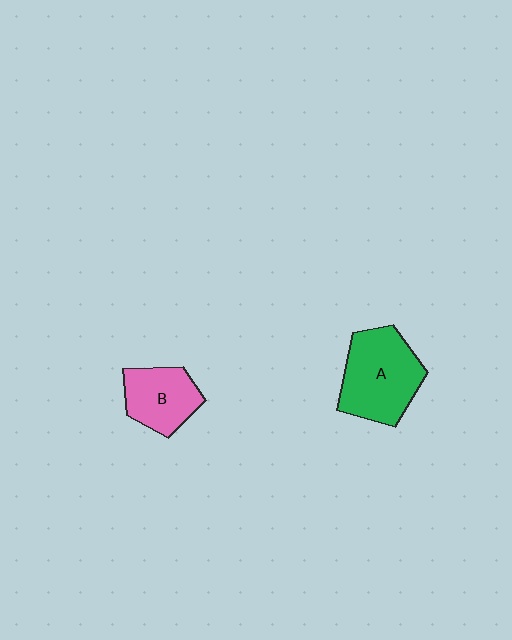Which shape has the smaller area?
Shape B (pink).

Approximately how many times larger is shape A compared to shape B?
Approximately 1.5 times.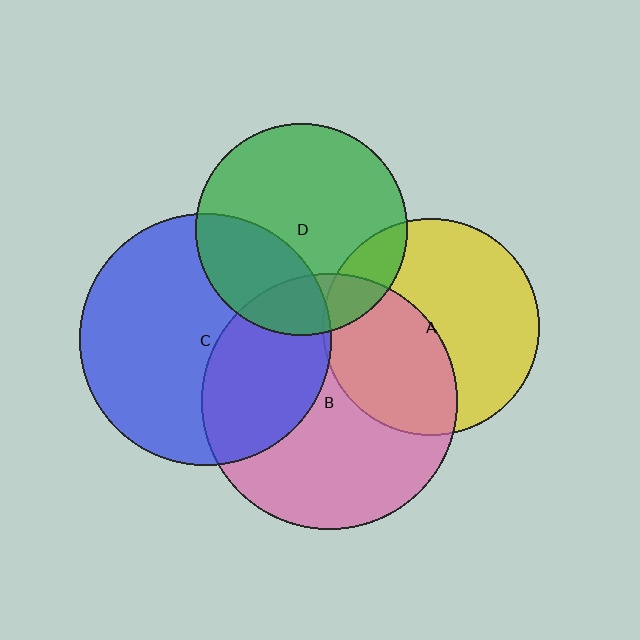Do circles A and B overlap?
Yes.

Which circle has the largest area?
Circle B (pink).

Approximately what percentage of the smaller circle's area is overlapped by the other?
Approximately 40%.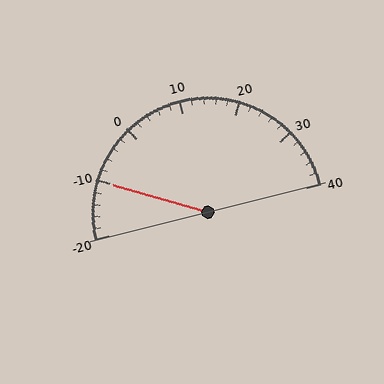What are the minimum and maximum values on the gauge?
The gauge ranges from -20 to 40.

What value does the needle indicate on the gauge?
The needle indicates approximately -10.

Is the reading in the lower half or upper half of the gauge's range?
The reading is in the lower half of the range (-20 to 40).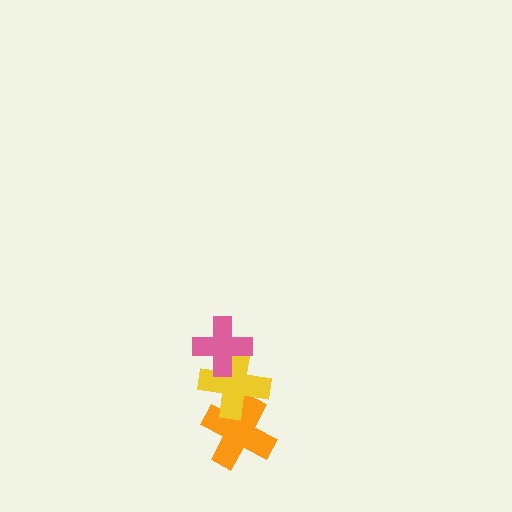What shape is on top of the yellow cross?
The pink cross is on top of the yellow cross.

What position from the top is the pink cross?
The pink cross is 1st from the top.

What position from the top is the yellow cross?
The yellow cross is 2nd from the top.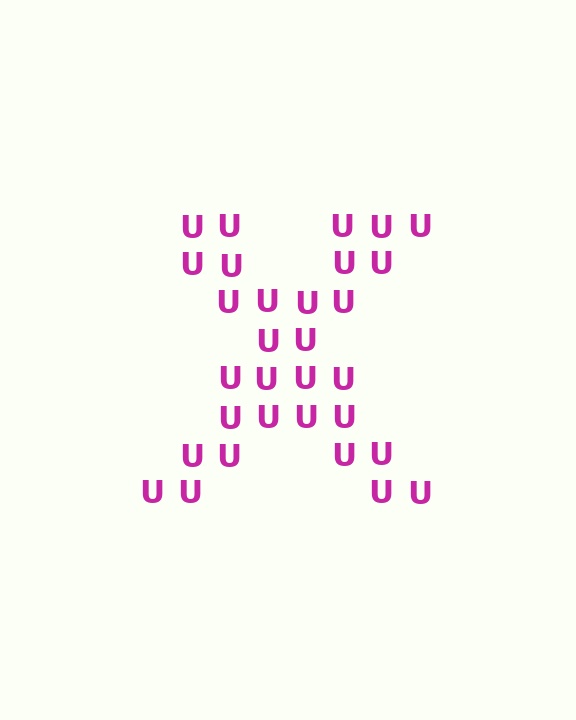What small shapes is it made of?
It is made of small letter U's.